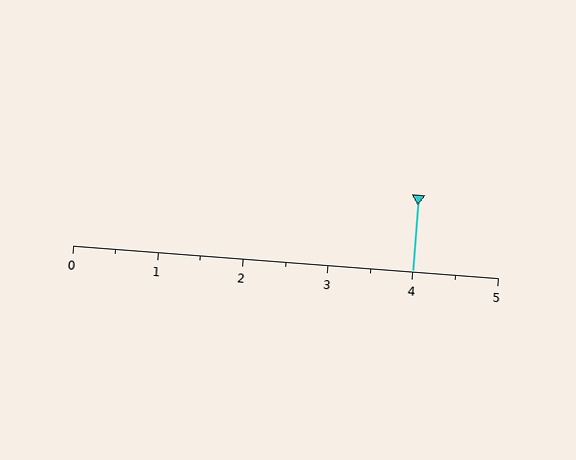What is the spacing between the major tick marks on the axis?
The major ticks are spaced 1 apart.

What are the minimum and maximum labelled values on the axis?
The axis runs from 0 to 5.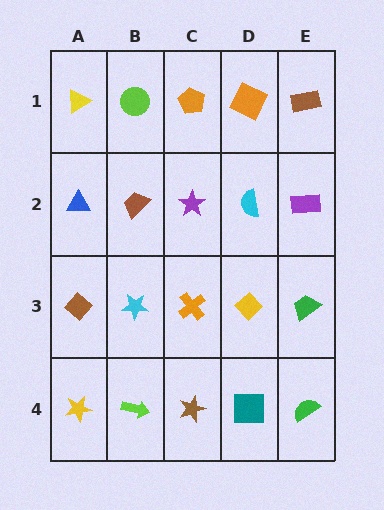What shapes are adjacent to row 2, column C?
An orange pentagon (row 1, column C), an orange cross (row 3, column C), a brown trapezoid (row 2, column B), a cyan semicircle (row 2, column D).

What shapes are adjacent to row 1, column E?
A purple rectangle (row 2, column E), an orange square (row 1, column D).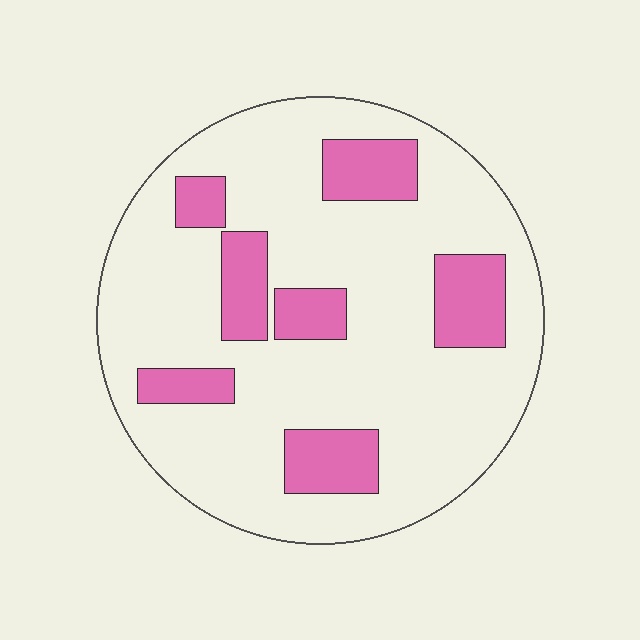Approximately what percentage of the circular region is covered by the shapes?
Approximately 20%.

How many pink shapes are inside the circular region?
7.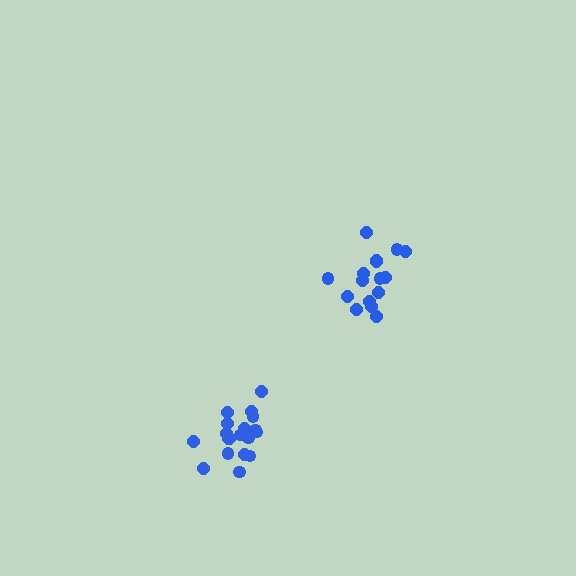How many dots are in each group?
Group 1: 19 dots, Group 2: 16 dots (35 total).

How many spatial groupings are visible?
There are 2 spatial groupings.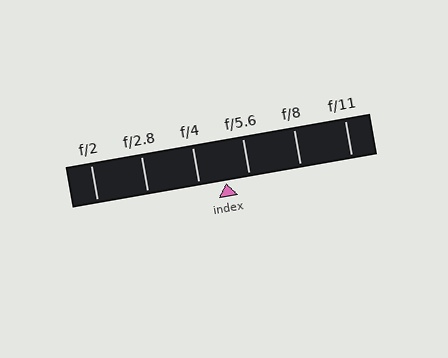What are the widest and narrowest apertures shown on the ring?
The widest aperture shown is f/2 and the narrowest is f/11.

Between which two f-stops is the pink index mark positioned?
The index mark is between f/4 and f/5.6.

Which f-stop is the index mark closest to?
The index mark is closest to f/5.6.